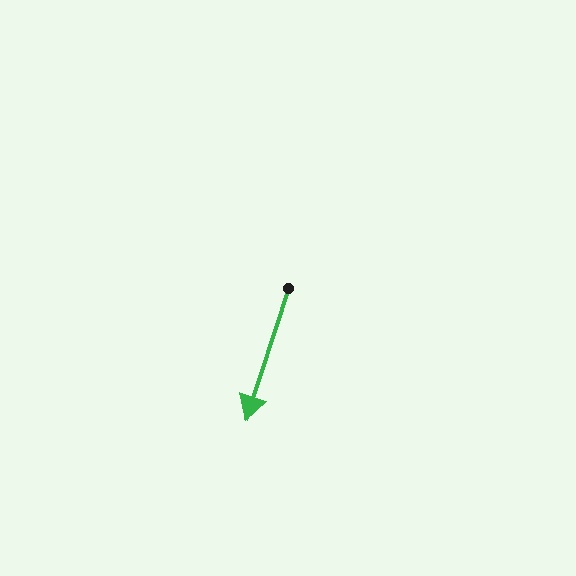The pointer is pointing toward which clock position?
Roughly 7 o'clock.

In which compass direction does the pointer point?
South.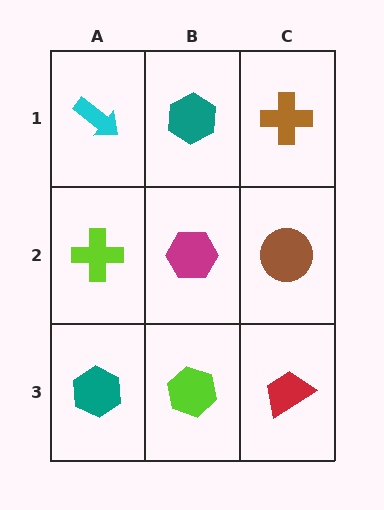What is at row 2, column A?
A lime cross.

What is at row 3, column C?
A red trapezoid.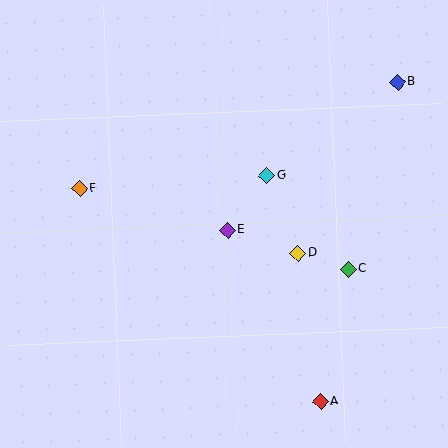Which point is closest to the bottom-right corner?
Point A is closest to the bottom-right corner.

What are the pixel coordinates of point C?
Point C is at (348, 269).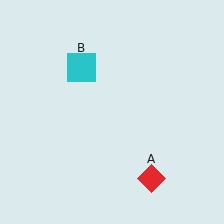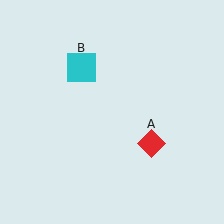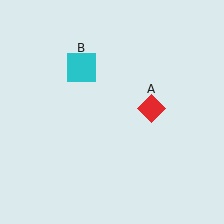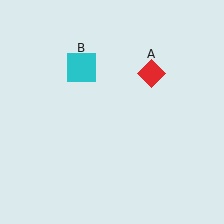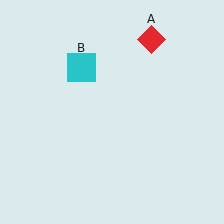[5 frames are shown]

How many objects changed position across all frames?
1 object changed position: red diamond (object A).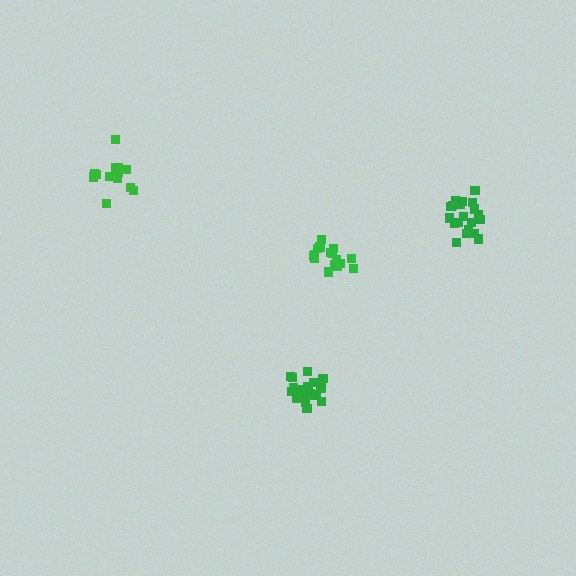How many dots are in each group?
Group 1: 20 dots, Group 2: 16 dots, Group 3: 20 dots, Group 4: 16 dots (72 total).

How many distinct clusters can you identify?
There are 4 distinct clusters.